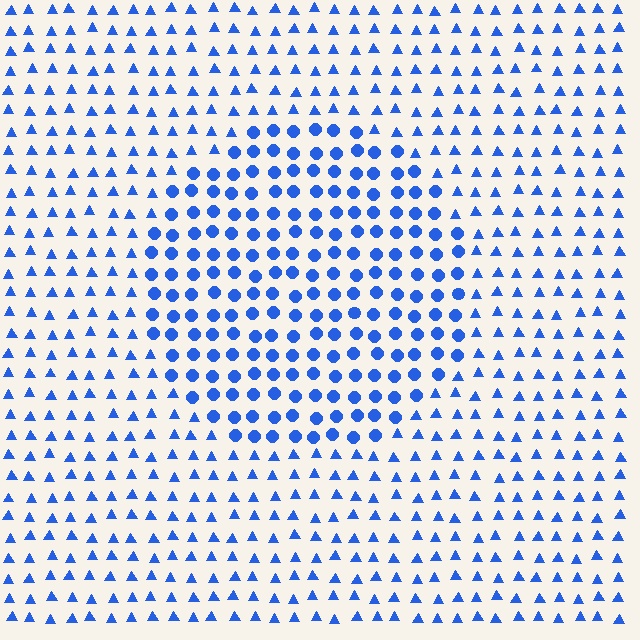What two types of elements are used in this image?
The image uses circles inside the circle region and triangles outside it.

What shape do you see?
I see a circle.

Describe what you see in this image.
The image is filled with small blue elements arranged in a uniform grid. A circle-shaped region contains circles, while the surrounding area contains triangles. The boundary is defined purely by the change in element shape.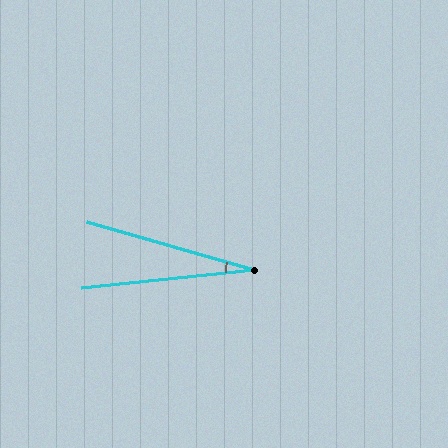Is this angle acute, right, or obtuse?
It is acute.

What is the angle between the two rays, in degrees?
Approximately 22 degrees.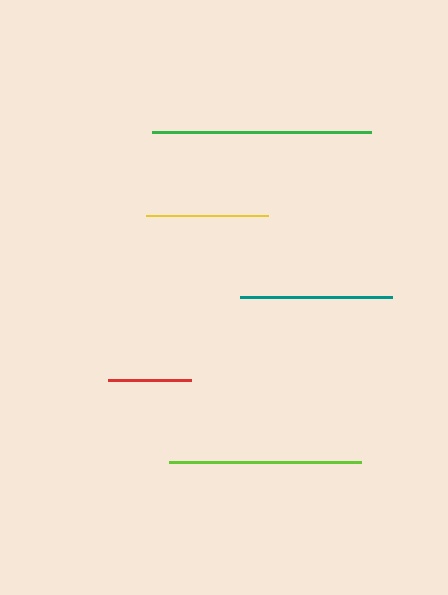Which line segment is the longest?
The green line is the longest at approximately 219 pixels.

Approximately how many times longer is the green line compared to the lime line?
The green line is approximately 1.1 times the length of the lime line.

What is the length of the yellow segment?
The yellow segment is approximately 122 pixels long.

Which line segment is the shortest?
The red line is the shortest at approximately 83 pixels.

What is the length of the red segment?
The red segment is approximately 83 pixels long.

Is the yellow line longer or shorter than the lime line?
The lime line is longer than the yellow line.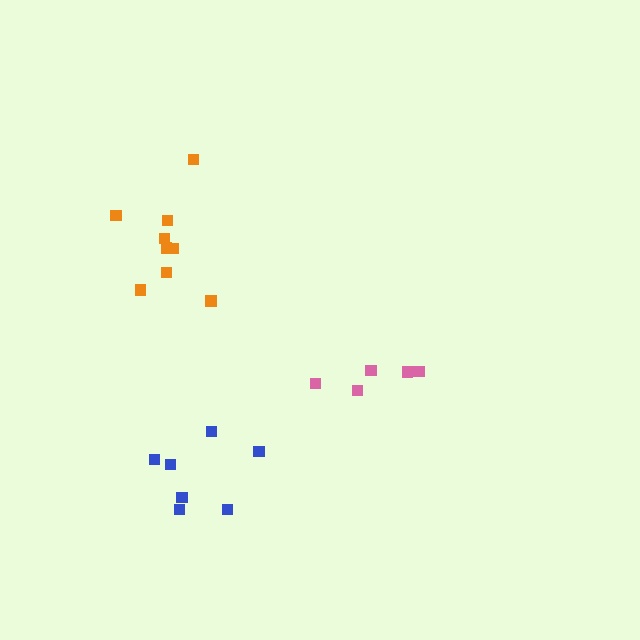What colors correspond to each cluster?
The clusters are colored: pink, blue, orange.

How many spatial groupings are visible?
There are 3 spatial groupings.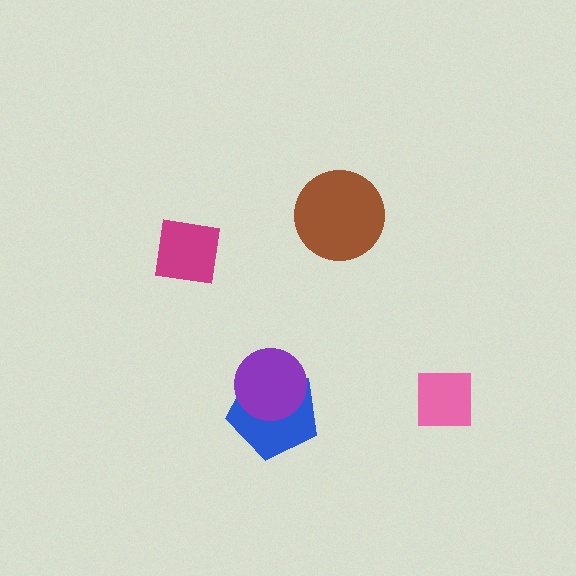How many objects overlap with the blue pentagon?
1 object overlaps with the blue pentagon.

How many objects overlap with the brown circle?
0 objects overlap with the brown circle.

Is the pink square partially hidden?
No, no other shape covers it.